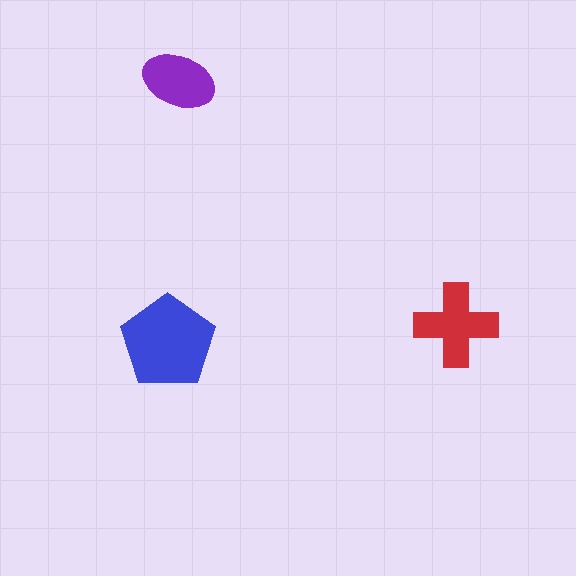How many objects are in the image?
There are 3 objects in the image.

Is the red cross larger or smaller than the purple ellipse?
Larger.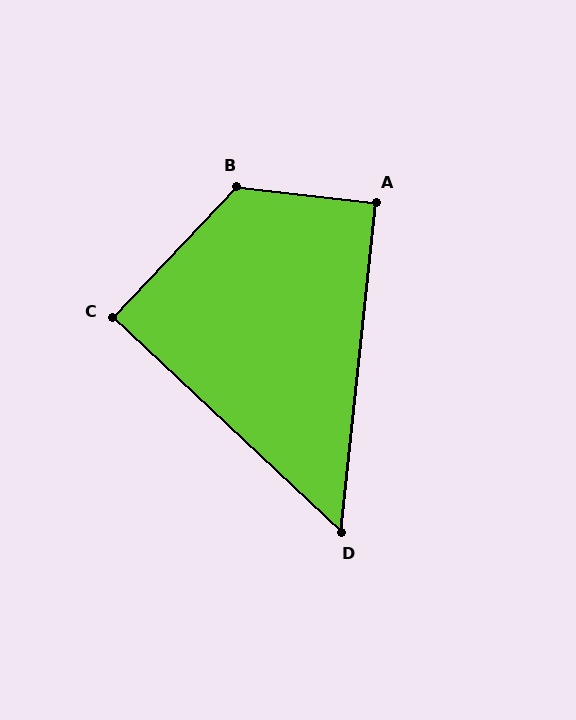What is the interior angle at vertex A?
Approximately 90 degrees (approximately right).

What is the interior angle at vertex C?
Approximately 90 degrees (approximately right).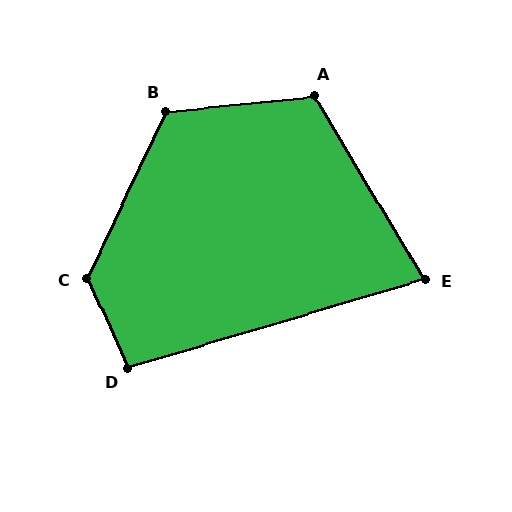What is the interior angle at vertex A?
Approximately 115 degrees (obtuse).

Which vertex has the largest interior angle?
C, at approximately 130 degrees.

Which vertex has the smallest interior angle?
E, at approximately 76 degrees.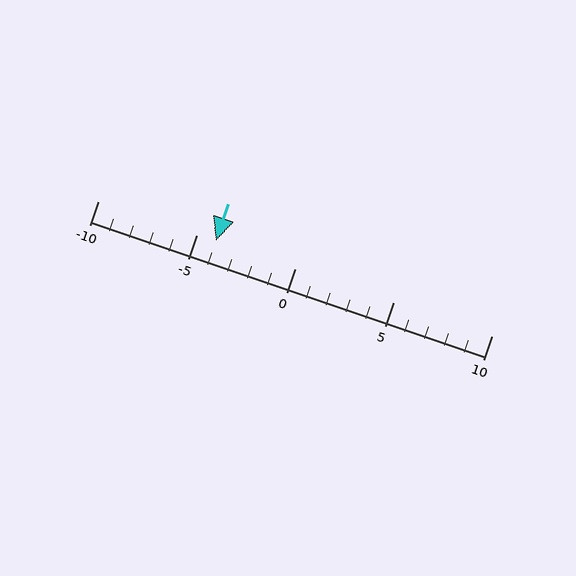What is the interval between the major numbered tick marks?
The major tick marks are spaced 5 units apart.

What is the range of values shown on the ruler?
The ruler shows values from -10 to 10.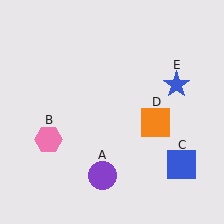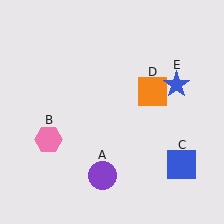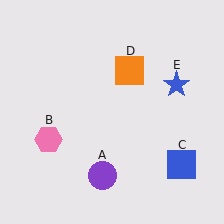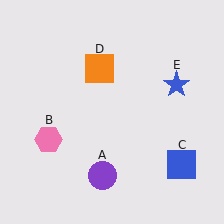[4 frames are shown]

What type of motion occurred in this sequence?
The orange square (object D) rotated counterclockwise around the center of the scene.